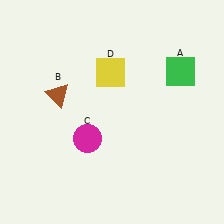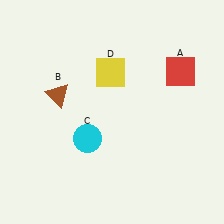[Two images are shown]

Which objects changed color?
A changed from green to red. C changed from magenta to cyan.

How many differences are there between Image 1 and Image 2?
There are 2 differences between the two images.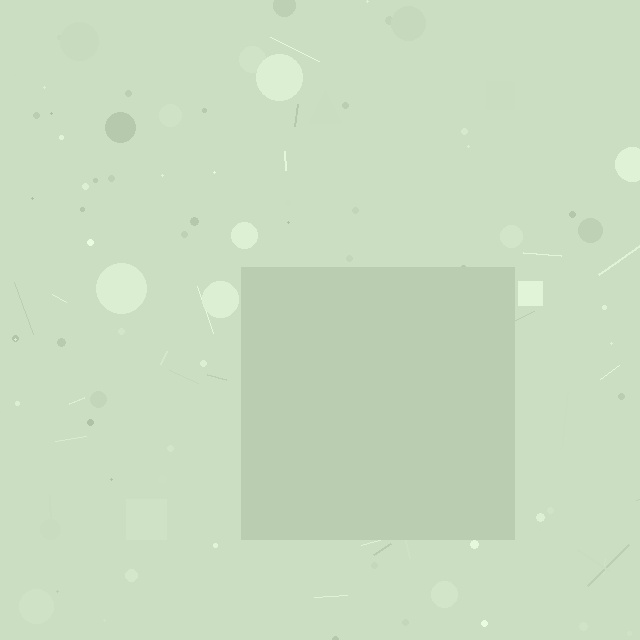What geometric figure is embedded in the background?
A square is embedded in the background.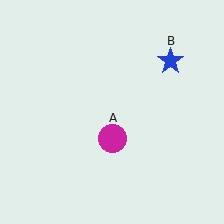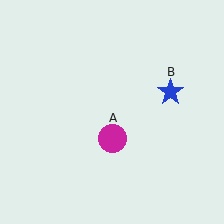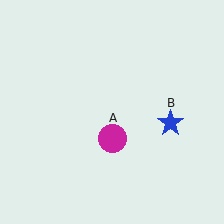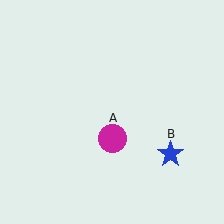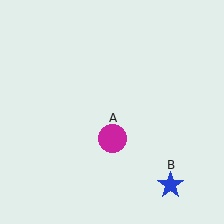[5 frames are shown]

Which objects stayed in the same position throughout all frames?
Magenta circle (object A) remained stationary.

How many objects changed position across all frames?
1 object changed position: blue star (object B).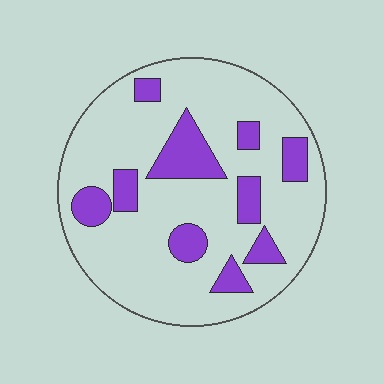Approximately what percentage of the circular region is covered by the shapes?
Approximately 20%.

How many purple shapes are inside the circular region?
10.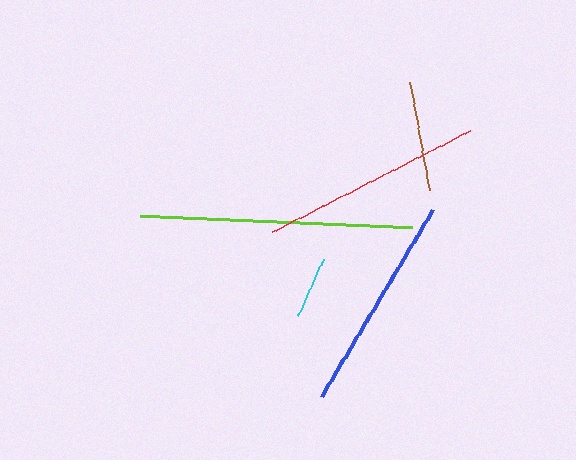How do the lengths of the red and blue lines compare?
The red and blue lines are approximately the same length.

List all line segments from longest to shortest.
From longest to shortest: lime, red, blue, brown, cyan.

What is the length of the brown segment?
The brown segment is approximately 109 pixels long.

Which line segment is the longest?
The lime line is the longest at approximately 273 pixels.